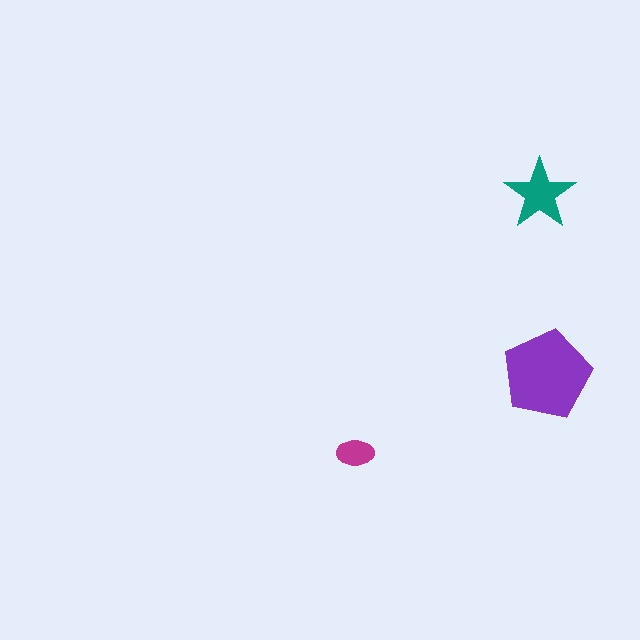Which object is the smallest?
The magenta ellipse.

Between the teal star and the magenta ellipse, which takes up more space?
The teal star.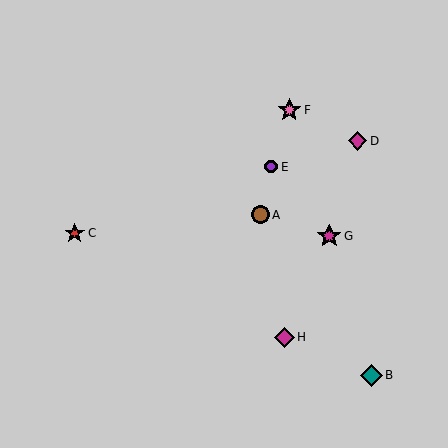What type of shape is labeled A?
Shape A is a brown circle.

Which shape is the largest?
The magenta star (labeled G) is the largest.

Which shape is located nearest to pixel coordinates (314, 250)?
The magenta star (labeled G) at (329, 236) is nearest to that location.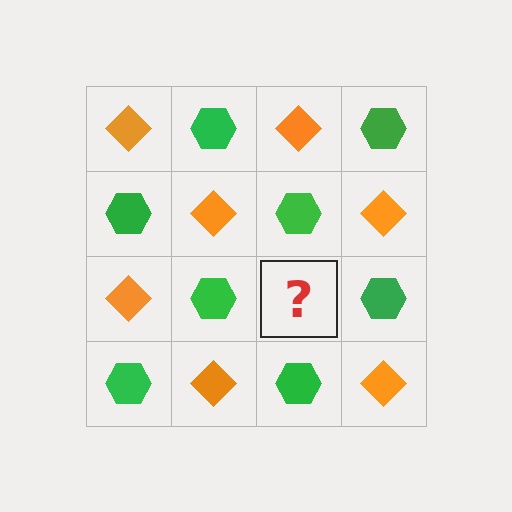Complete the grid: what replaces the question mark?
The question mark should be replaced with an orange diamond.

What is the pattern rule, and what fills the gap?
The rule is that it alternates orange diamond and green hexagon in a checkerboard pattern. The gap should be filled with an orange diamond.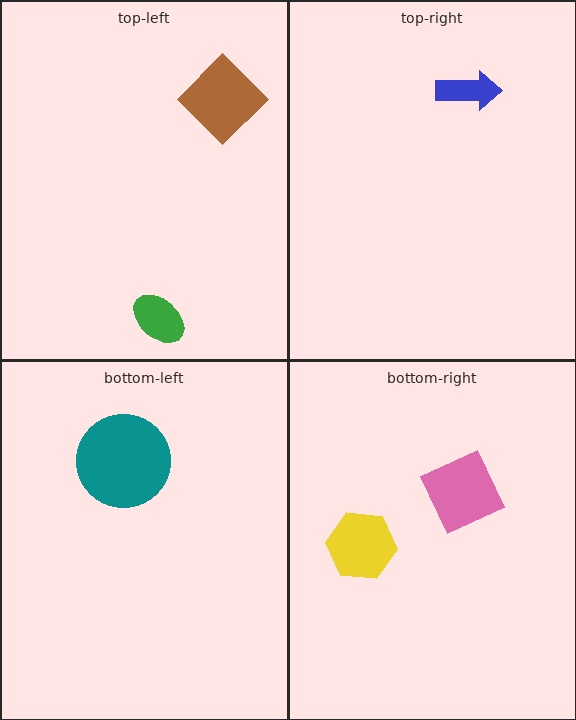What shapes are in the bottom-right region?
The yellow hexagon, the pink square.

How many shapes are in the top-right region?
1.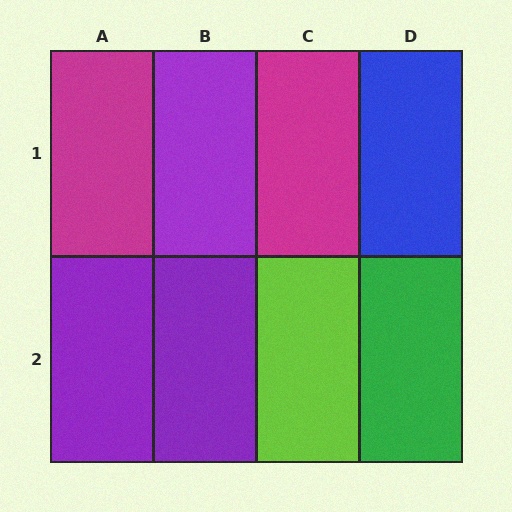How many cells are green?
1 cell is green.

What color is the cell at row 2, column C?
Lime.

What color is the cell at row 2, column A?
Purple.